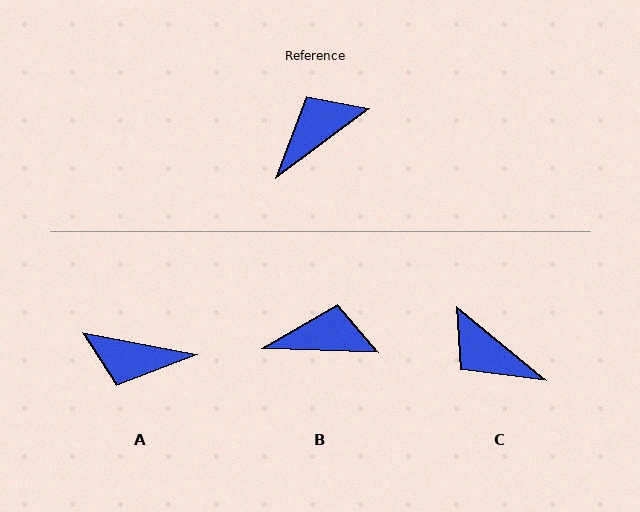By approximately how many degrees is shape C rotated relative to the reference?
Approximately 104 degrees counter-clockwise.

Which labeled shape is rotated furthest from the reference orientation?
A, about 132 degrees away.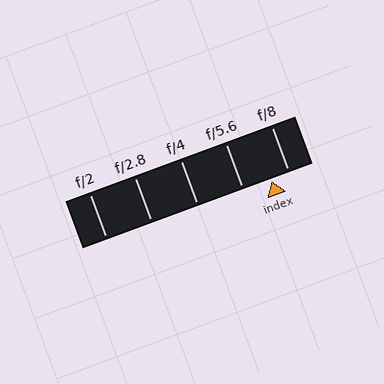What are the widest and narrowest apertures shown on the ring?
The widest aperture shown is f/2 and the narrowest is f/8.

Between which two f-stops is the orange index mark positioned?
The index mark is between f/5.6 and f/8.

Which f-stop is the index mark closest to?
The index mark is closest to f/8.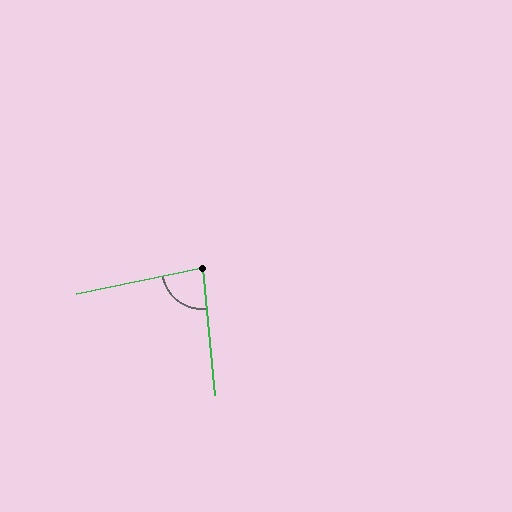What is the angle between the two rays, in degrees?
Approximately 84 degrees.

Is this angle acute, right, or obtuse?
It is acute.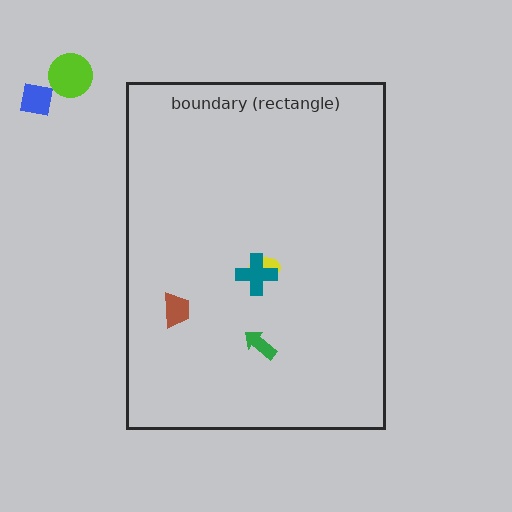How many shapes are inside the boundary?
4 inside, 2 outside.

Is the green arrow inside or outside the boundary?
Inside.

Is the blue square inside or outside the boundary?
Outside.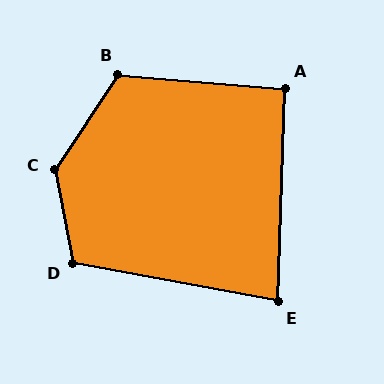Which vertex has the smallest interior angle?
E, at approximately 81 degrees.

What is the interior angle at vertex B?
Approximately 119 degrees (obtuse).